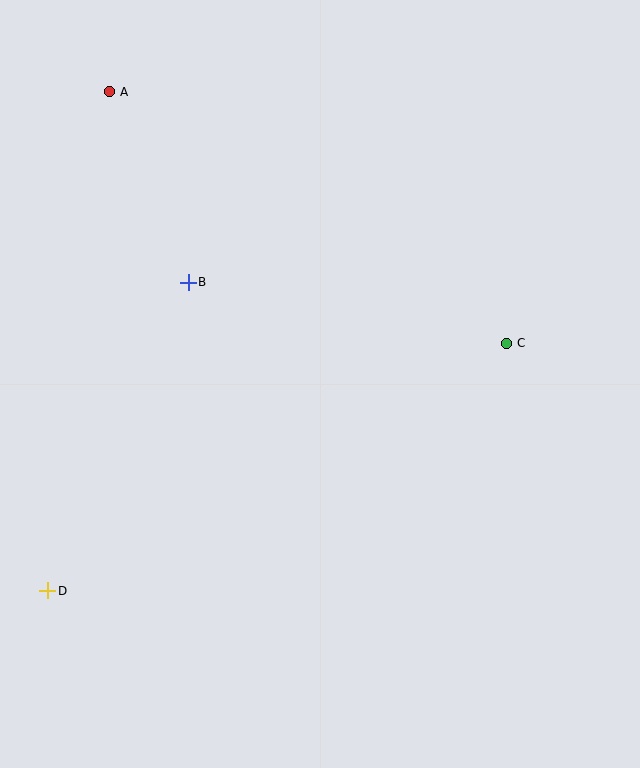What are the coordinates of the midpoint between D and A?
The midpoint between D and A is at (79, 341).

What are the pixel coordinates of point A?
Point A is at (110, 92).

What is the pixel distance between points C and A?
The distance between C and A is 470 pixels.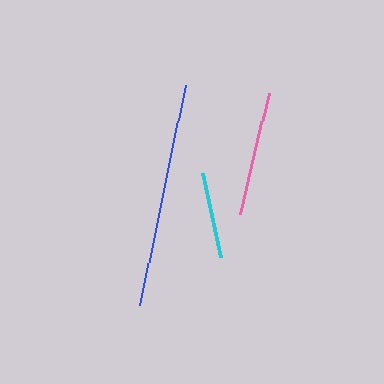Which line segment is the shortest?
The cyan line is the shortest at approximately 87 pixels.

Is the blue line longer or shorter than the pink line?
The blue line is longer than the pink line.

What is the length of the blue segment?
The blue segment is approximately 224 pixels long.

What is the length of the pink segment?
The pink segment is approximately 125 pixels long.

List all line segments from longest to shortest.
From longest to shortest: blue, pink, cyan.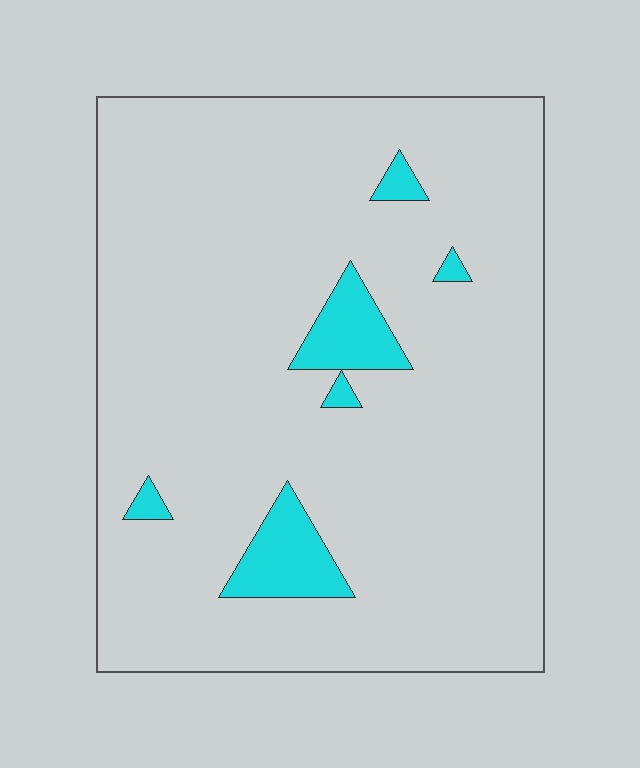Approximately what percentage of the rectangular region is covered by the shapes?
Approximately 10%.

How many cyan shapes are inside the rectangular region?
6.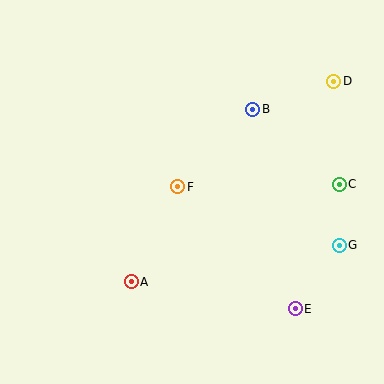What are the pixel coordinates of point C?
Point C is at (339, 184).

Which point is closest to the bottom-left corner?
Point A is closest to the bottom-left corner.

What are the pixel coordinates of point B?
Point B is at (253, 109).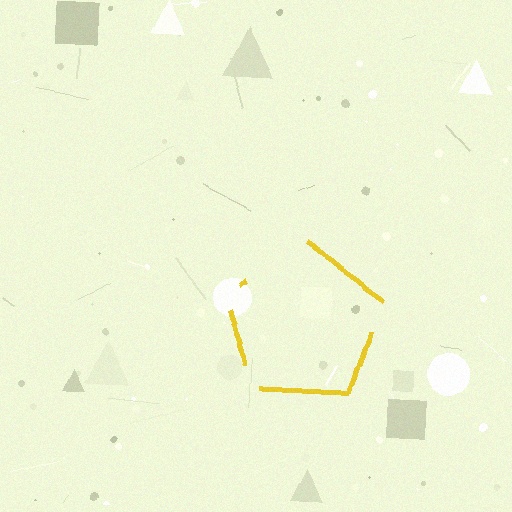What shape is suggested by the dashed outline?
The dashed outline suggests a pentagon.